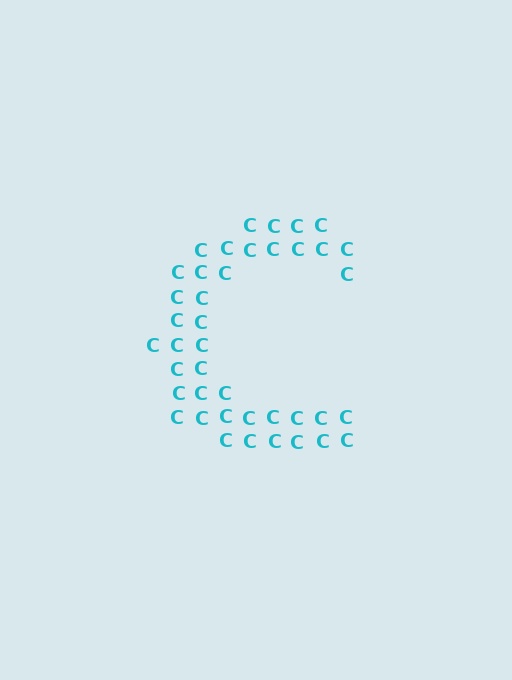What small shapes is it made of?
It is made of small letter C's.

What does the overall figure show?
The overall figure shows the letter C.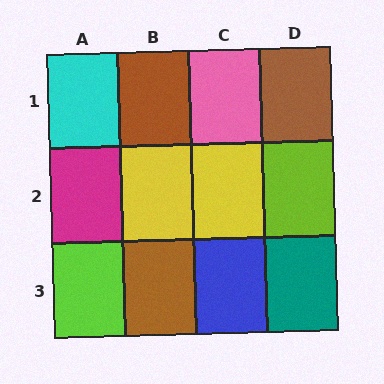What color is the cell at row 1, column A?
Cyan.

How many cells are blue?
1 cell is blue.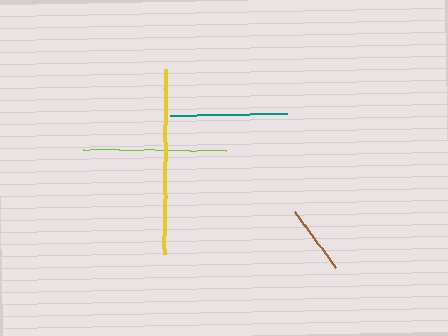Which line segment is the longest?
The yellow line is the longest at approximately 185 pixels.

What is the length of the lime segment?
The lime segment is approximately 143 pixels long.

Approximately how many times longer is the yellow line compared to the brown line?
The yellow line is approximately 2.7 times the length of the brown line.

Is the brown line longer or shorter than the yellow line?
The yellow line is longer than the brown line.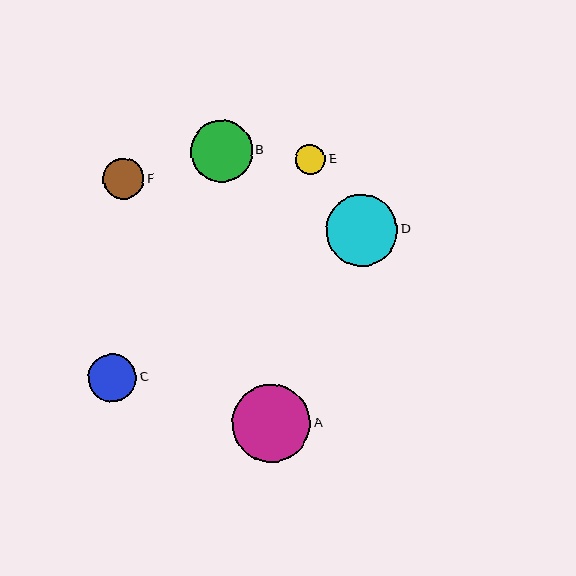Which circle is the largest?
Circle A is the largest with a size of approximately 78 pixels.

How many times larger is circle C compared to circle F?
Circle C is approximately 1.2 times the size of circle F.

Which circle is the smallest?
Circle E is the smallest with a size of approximately 30 pixels.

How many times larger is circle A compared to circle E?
Circle A is approximately 2.6 times the size of circle E.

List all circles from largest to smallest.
From largest to smallest: A, D, B, C, F, E.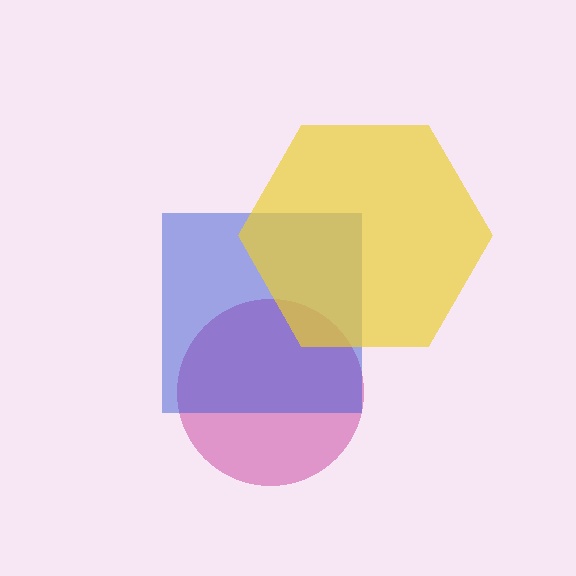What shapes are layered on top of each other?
The layered shapes are: a magenta circle, a blue square, a yellow hexagon.